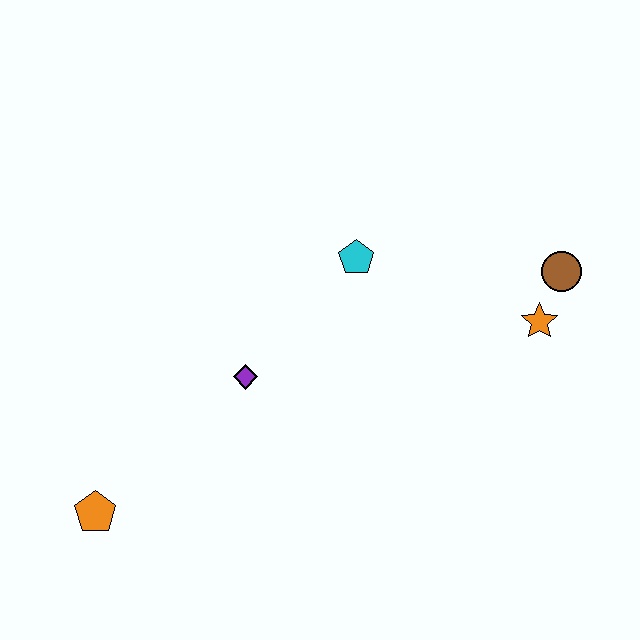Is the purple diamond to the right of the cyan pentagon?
No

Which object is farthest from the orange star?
The orange pentagon is farthest from the orange star.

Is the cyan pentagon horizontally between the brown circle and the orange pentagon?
Yes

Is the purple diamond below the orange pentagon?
No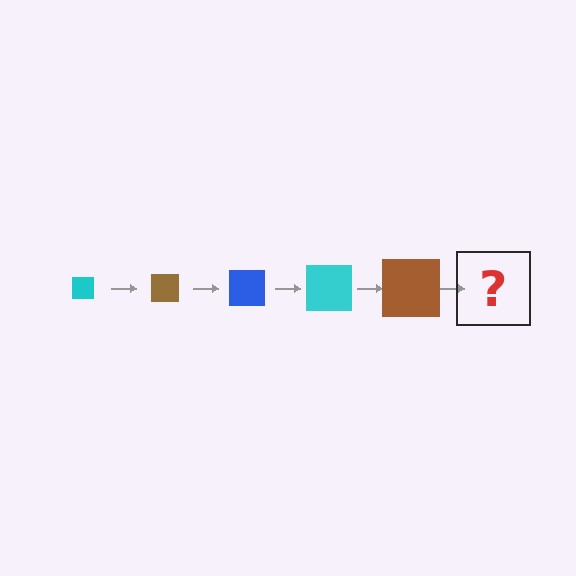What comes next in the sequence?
The next element should be a blue square, larger than the previous one.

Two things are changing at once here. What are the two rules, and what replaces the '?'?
The two rules are that the square grows larger each step and the color cycles through cyan, brown, and blue. The '?' should be a blue square, larger than the previous one.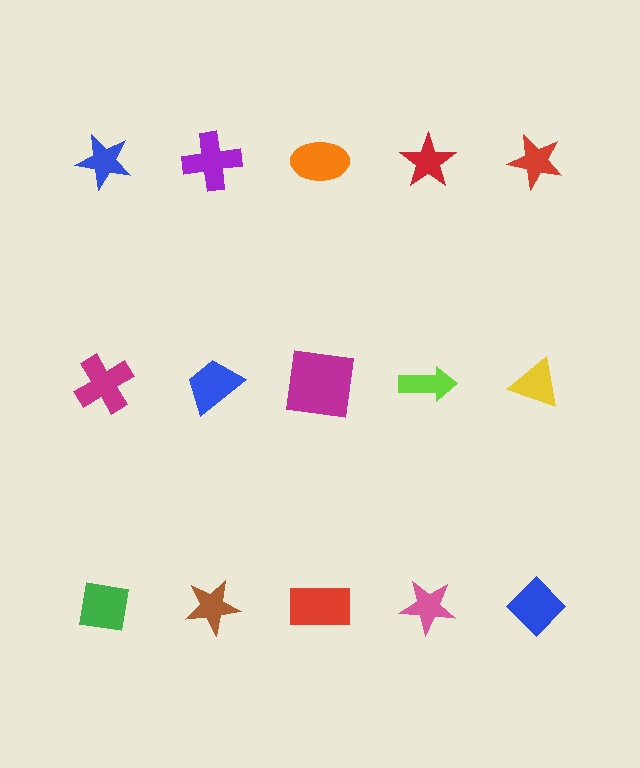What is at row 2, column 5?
A yellow triangle.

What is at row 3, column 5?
A blue diamond.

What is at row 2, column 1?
A magenta cross.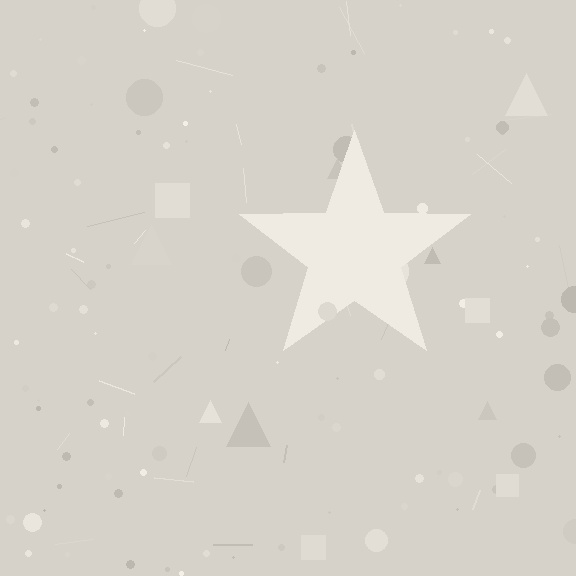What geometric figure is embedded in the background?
A star is embedded in the background.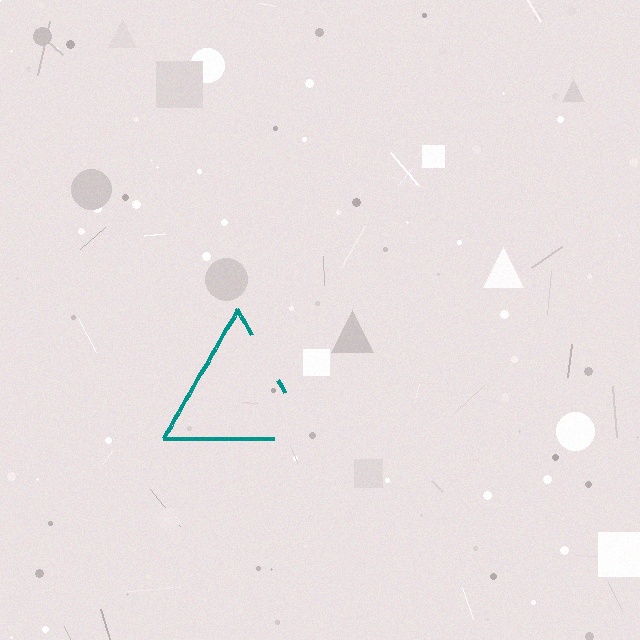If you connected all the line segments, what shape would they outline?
They would outline a triangle.